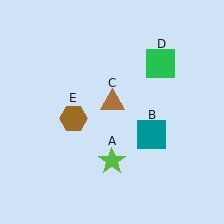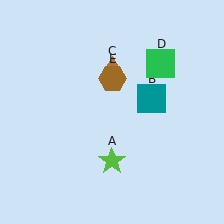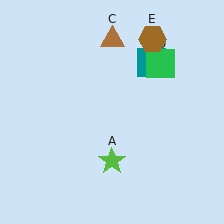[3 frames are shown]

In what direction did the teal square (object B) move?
The teal square (object B) moved up.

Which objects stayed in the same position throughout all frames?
Lime star (object A) and green square (object D) remained stationary.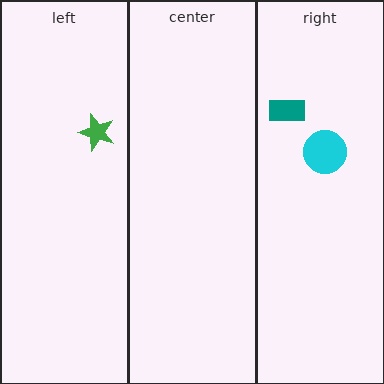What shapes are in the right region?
The cyan circle, the teal rectangle.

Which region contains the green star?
The left region.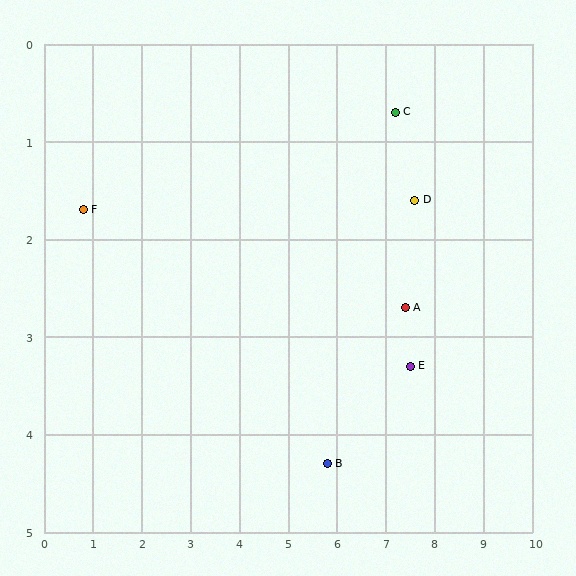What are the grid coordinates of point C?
Point C is at approximately (7.2, 0.7).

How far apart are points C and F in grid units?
Points C and F are about 6.5 grid units apart.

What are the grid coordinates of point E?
Point E is at approximately (7.5, 3.3).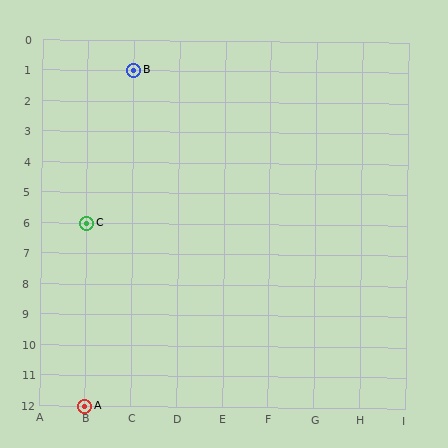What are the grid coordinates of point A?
Point A is at grid coordinates (B, 12).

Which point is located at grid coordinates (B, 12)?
Point A is at (B, 12).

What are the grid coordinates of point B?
Point B is at grid coordinates (C, 1).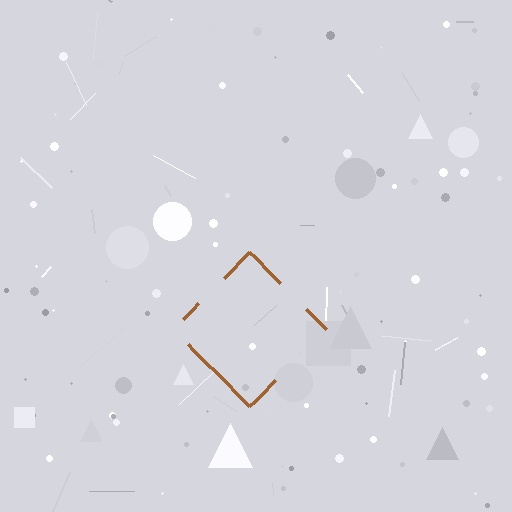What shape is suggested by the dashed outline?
The dashed outline suggests a diamond.